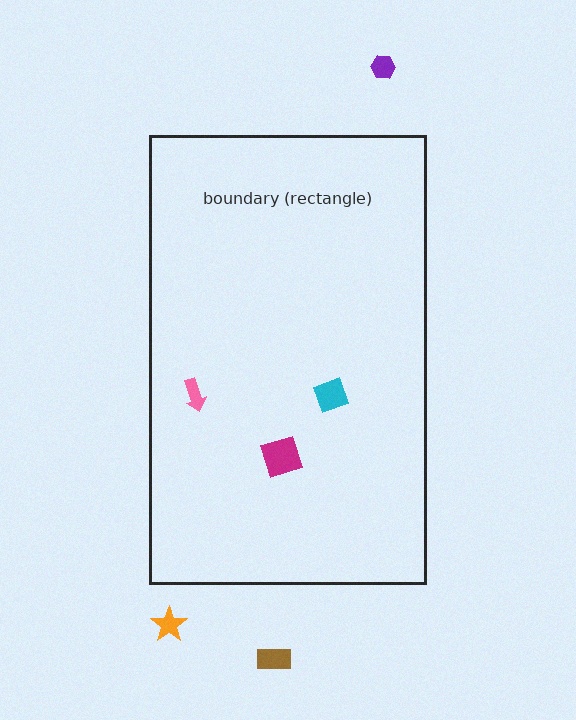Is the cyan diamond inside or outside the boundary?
Inside.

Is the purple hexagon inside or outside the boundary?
Outside.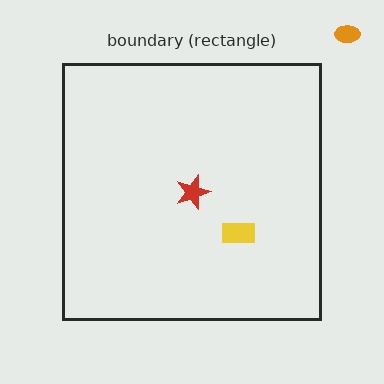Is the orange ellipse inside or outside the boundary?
Outside.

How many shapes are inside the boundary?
2 inside, 1 outside.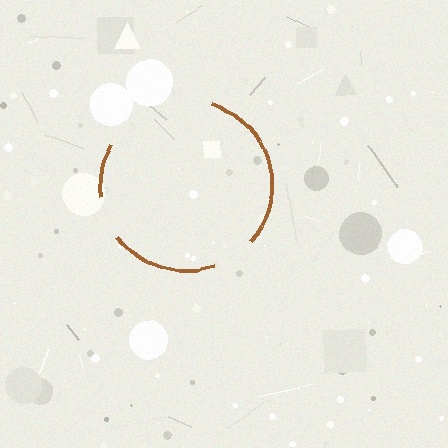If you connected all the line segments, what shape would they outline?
They would outline a circle.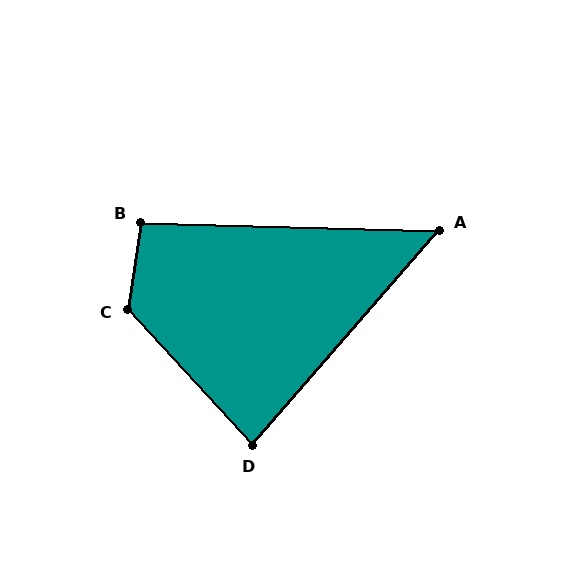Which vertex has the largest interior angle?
C, at approximately 129 degrees.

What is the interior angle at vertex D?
Approximately 83 degrees (acute).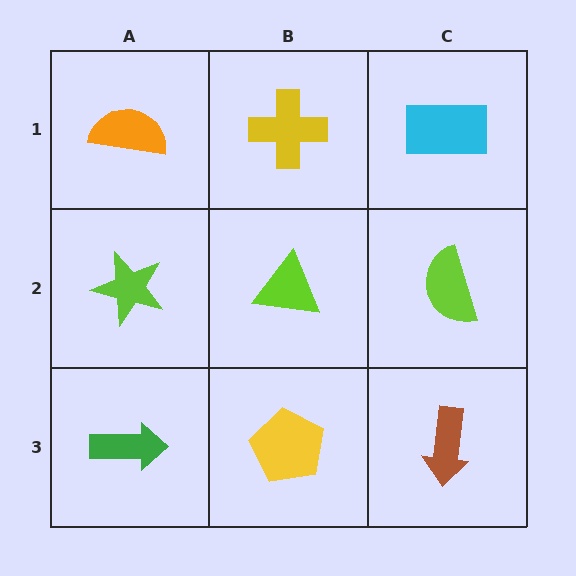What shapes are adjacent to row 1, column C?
A lime semicircle (row 2, column C), a yellow cross (row 1, column B).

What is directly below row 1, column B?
A lime triangle.